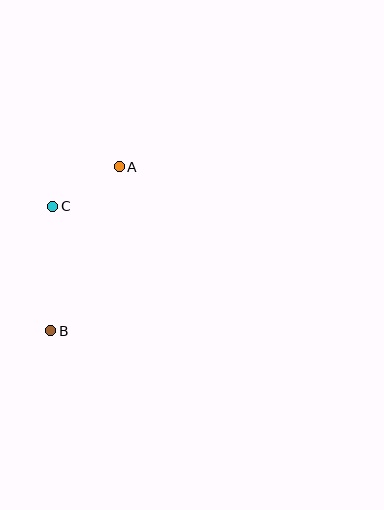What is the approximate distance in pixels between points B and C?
The distance between B and C is approximately 124 pixels.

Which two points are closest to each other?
Points A and C are closest to each other.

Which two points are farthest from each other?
Points A and B are farthest from each other.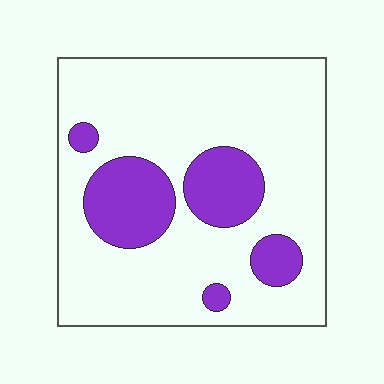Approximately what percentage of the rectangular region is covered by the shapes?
Approximately 20%.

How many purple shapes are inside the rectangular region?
5.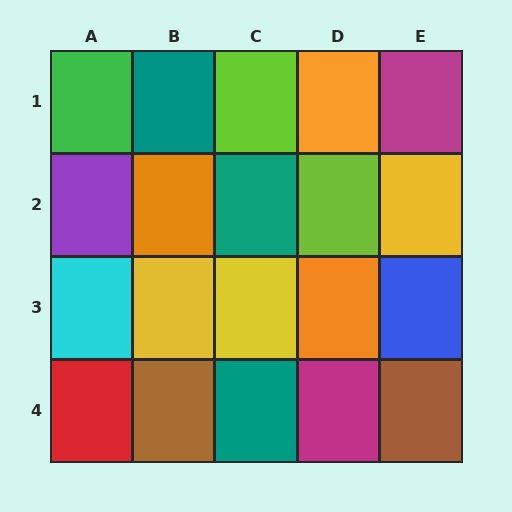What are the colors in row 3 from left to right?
Cyan, yellow, yellow, orange, blue.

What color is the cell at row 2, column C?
Teal.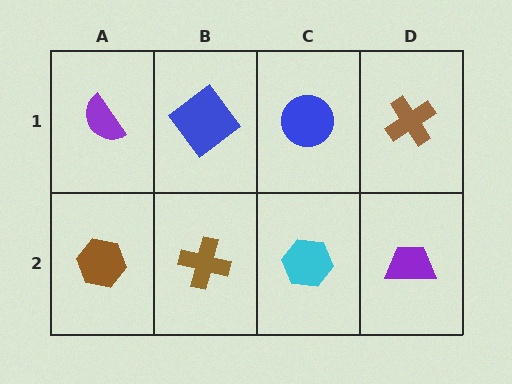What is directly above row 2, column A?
A purple semicircle.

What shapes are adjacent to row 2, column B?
A blue diamond (row 1, column B), a brown hexagon (row 2, column A), a cyan hexagon (row 2, column C).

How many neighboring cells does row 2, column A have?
2.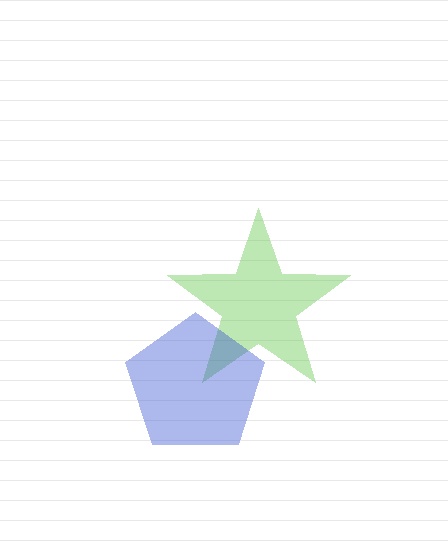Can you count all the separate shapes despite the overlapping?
Yes, there are 2 separate shapes.